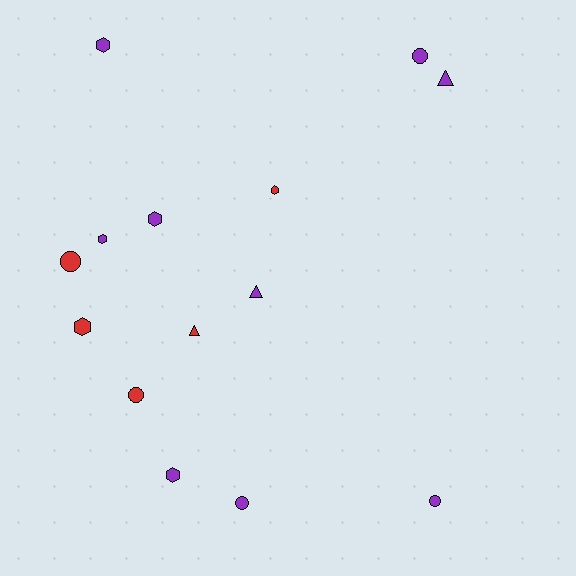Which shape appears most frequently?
Hexagon, with 6 objects.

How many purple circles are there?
There are 3 purple circles.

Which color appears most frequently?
Purple, with 9 objects.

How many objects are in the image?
There are 14 objects.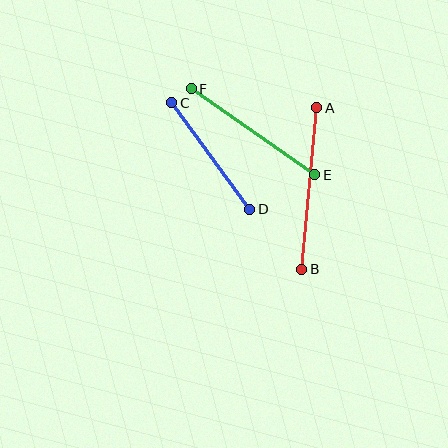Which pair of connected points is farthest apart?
Points A and B are farthest apart.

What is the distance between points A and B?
The distance is approximately 162 pixels.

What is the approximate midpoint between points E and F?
The midpoint is at approximately (253, 132) pixels.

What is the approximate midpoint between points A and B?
The midpoint is at approximately (309, 189) pixels.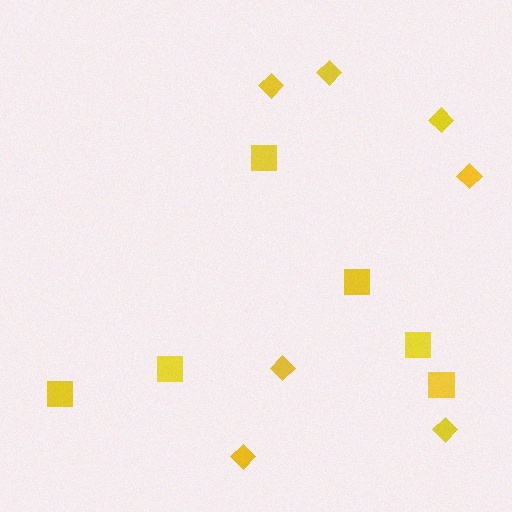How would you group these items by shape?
There are 2 groups: one group of squares (6) and one group of diamonds (7).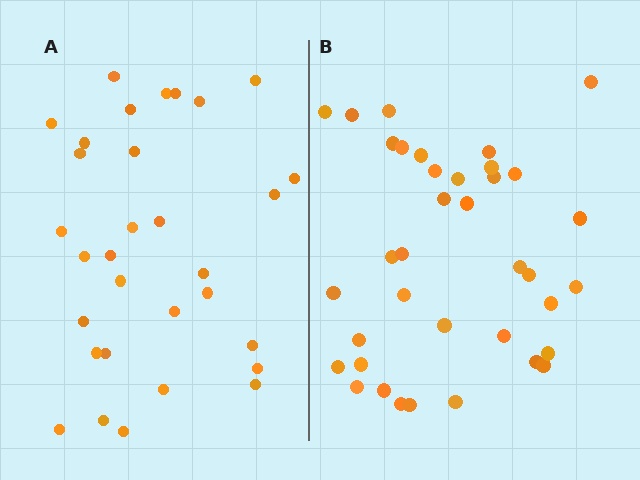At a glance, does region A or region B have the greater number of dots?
Region B (the right region) has more dots.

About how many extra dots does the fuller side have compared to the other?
Region B has about 6 more dots than region A.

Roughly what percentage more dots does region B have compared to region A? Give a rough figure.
About 20% more.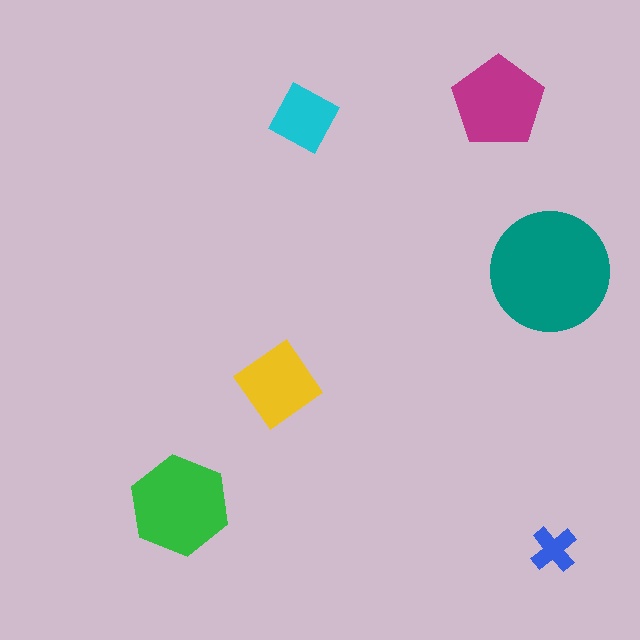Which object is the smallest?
The blue cross.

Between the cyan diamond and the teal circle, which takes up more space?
The teal circle.